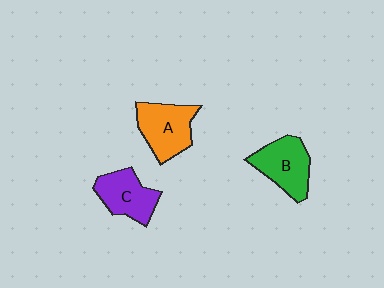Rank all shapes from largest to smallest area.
From largest to smallest: A (orange), B (green), C (purple).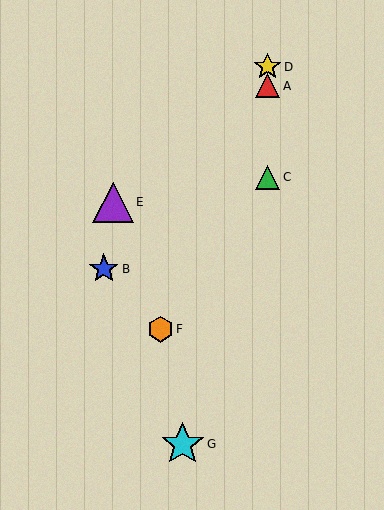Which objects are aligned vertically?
Objects A, C, D are aligned vertically.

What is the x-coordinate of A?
Object A is at x≈267.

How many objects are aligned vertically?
3 objects (A, C, D) are aligned vertically.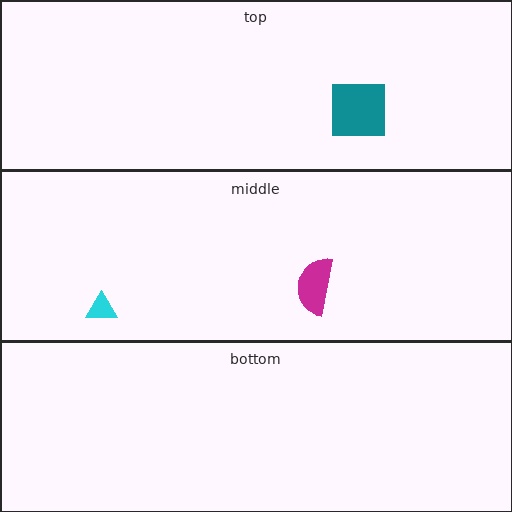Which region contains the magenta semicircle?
The middle region.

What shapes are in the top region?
The teal square.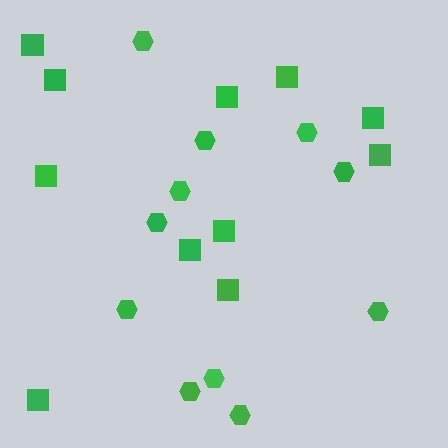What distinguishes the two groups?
There are 2 groups: one group of hexagons (11) and one group of squares (11).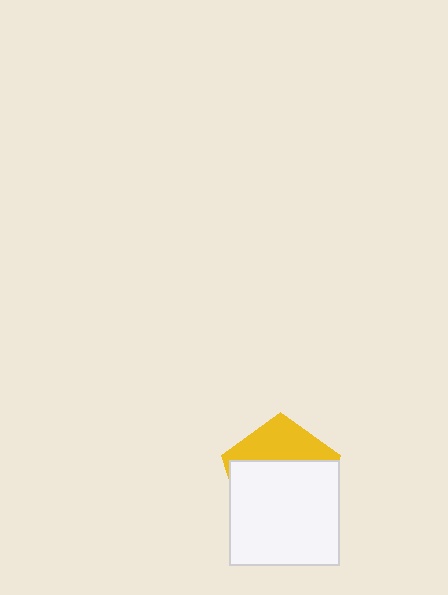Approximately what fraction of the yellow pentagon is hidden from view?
Roughly 66% of the yellow pentagon is hidden behind the white rectangle.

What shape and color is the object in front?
The object in front is a white rectangle.